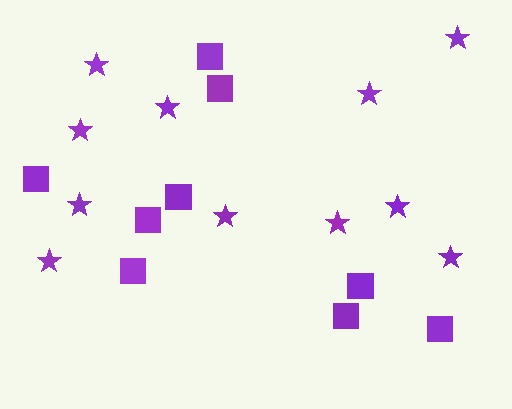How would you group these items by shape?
There are 2 groups: one group of squares (9) and one group of stars (11).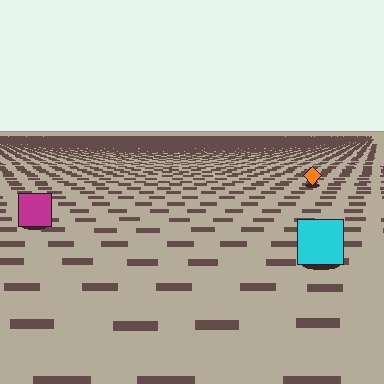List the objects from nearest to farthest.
From nearest to farthest: the cyan square, the magenta square, the orange diamond.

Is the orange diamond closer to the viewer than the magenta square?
No. The magenta square is closer — you can tell from the texture gradient: the ground texture is coarser near it.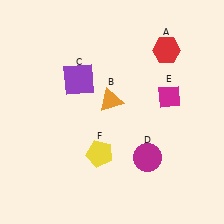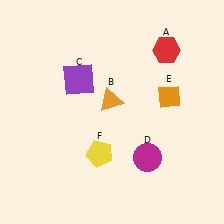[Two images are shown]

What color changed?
The diamond (E) changed from magenta in Image 1 to orange in Image 2.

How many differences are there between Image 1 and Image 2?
There is 1 difference between the two images.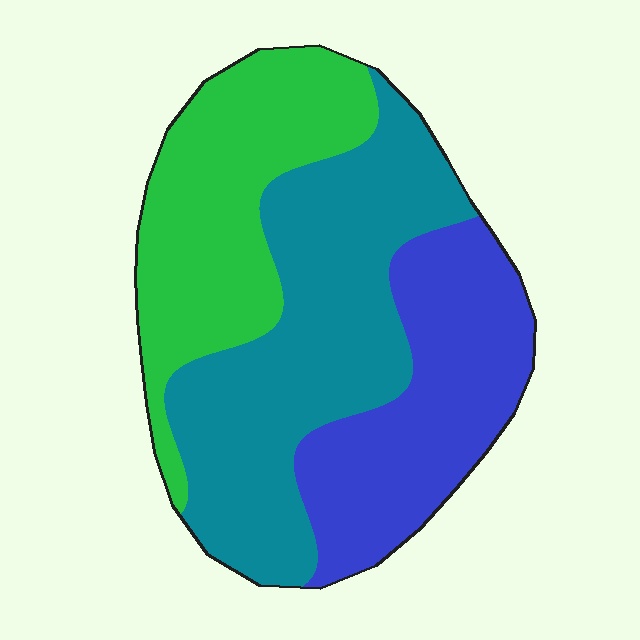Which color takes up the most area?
Teal, at roughly 40%.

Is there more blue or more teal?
Teal.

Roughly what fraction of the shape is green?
Green takes up between a quarter and a half of the shape.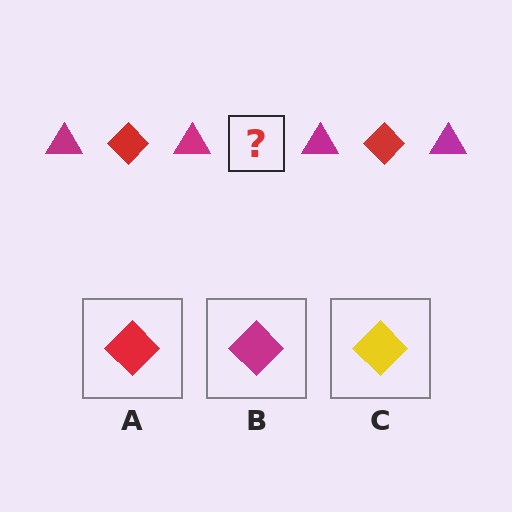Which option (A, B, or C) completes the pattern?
A.